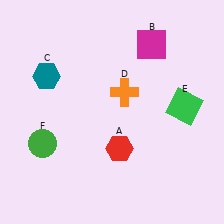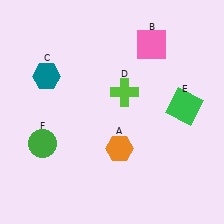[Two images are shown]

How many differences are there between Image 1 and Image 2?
There are 3 differences between the two images.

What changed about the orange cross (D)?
In Image 1, D is orange. In Image 2, it changed to lime.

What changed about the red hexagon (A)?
In Image 1, A is red. In Image 2, it changed to orange.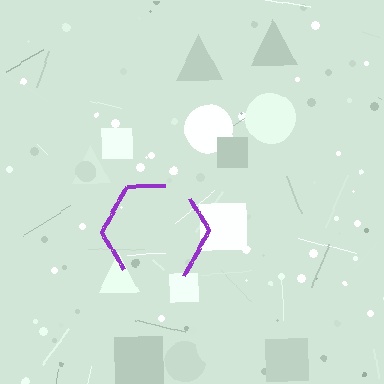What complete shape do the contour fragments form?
The contour fragments form a hexagon.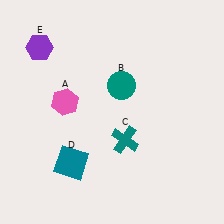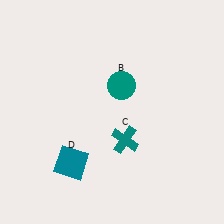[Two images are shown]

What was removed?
The purple hexagon (E), the pink hexagon (A) were removed in Image 2.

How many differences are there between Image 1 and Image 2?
There are 2 differences between the two images.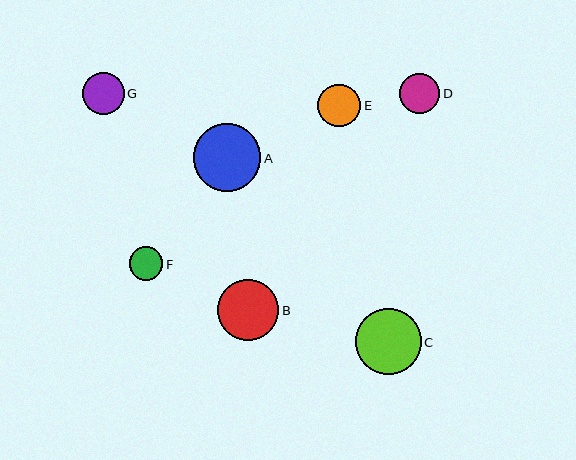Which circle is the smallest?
Circle F is the smallest with a size of approximately 34 pixels.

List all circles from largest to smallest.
From largest to smallest: A, C, B, E, G, D, F.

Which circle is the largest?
Circle A is the largest with a size of approximately 68 pixels.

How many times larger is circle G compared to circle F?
Circle G is approximately 1.3 times the size of circle F.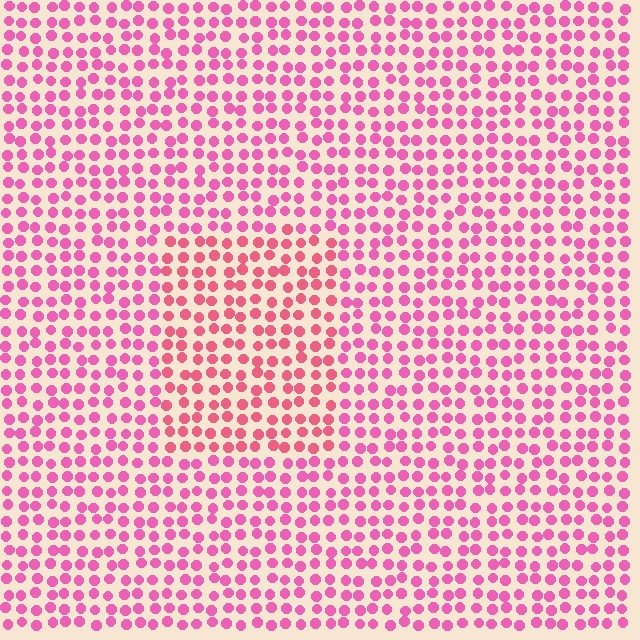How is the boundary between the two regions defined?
The boundary is defined purely by a slight shift in hue (about 22 degrees). Spacing, size, and orientation are identical on both sides.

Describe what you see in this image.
The image is filled with small pink elements in a uniform arrangement. A rectangle-shaped region is visible where the elements are tinted to a slightly different hue, forming a subtle color boundary.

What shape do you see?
I see a rectangle.